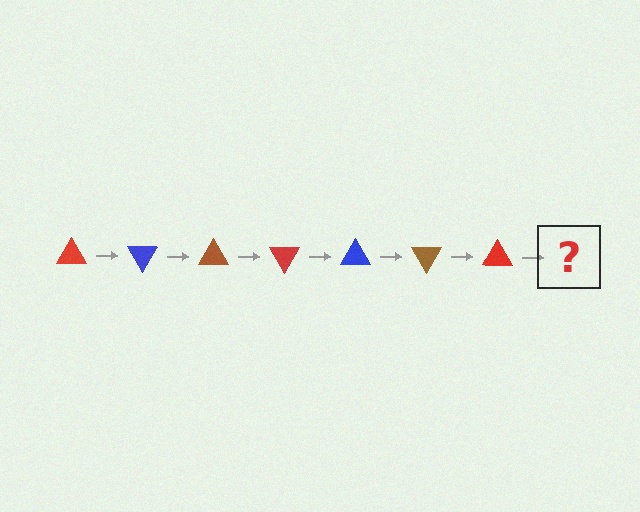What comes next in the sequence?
The next element should be a blue triangle, rotated 420 degrees from the start.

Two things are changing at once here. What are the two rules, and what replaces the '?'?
The two rules are that it rotates 60 degrees each step and the color cycles through red, blue, and brown. The '?' should be a blue triangle, rotated 420 degrees from the start.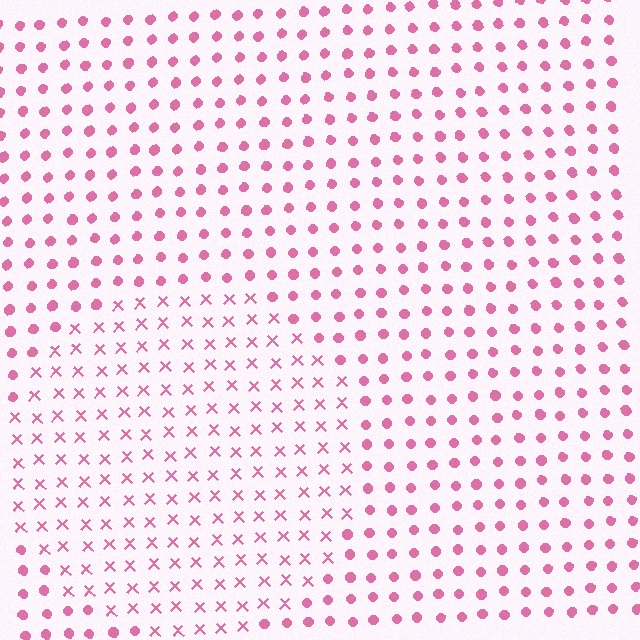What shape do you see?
I see a circle.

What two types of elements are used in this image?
The image uses X marks inside the circle region and circles outside it.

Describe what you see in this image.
The image is filled with small pink elements arranged in a uniform grid. A circle-shaped region contains X marks, while the surrounding area contains circles. The boundary is defined purely by the change in element shape.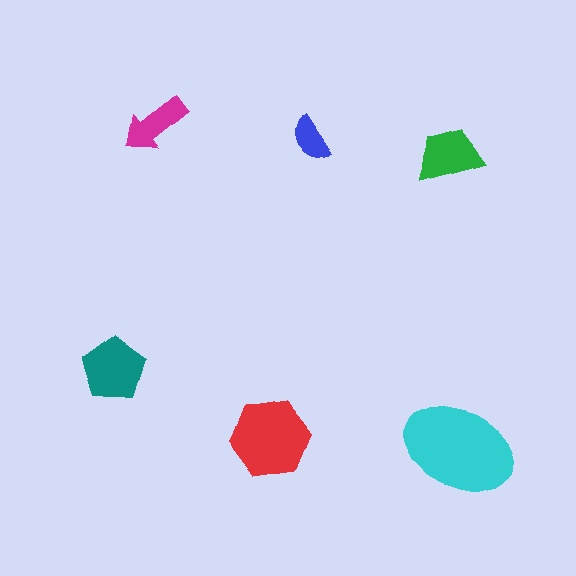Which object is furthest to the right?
The cyan ellipse is rightmost.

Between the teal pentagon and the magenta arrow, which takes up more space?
The teal pentagon.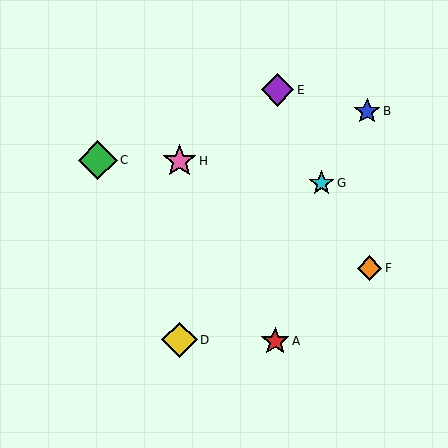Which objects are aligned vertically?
Objects D, H are aligned vertically.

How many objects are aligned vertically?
2 objects (D, H) are aligned vertically.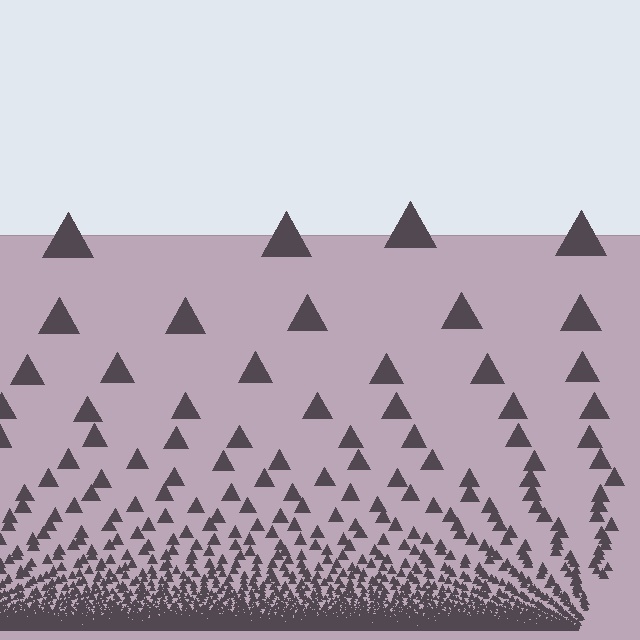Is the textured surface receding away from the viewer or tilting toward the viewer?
The surface appears to tilt toward the viewer. Texture elements get larger and sparser toward the top.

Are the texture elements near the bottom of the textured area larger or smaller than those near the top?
Smaller. The gradient is inverted — elements near the bottom are smaller and denser.